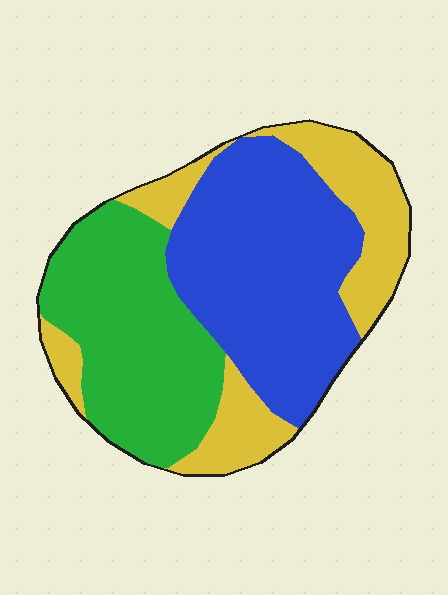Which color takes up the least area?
Yellow, at roughly 25%.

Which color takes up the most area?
Blue, at roughly 40%.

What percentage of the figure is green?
Green covers roughly 35% of the figure.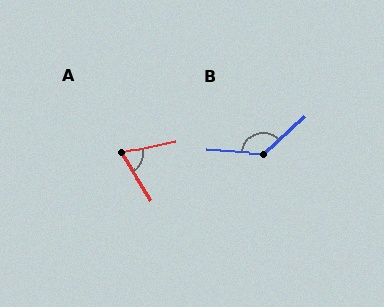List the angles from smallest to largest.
A (70°), B (134°).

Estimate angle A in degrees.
Approximately 70 degrees.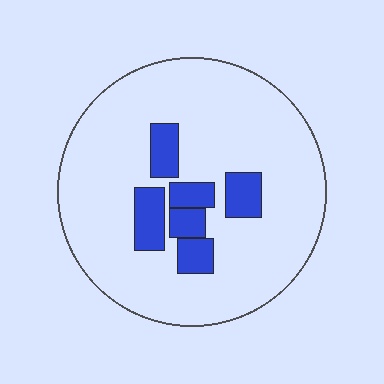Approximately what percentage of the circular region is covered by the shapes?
Approximately 15%.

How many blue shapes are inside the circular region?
6.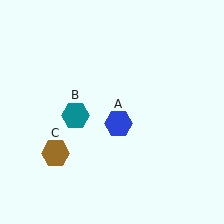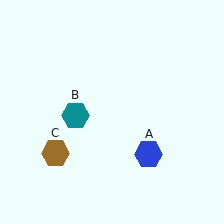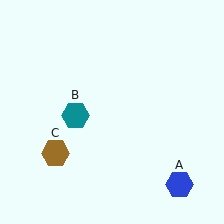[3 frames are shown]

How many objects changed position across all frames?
1 object changed position: blue hexagon (object A).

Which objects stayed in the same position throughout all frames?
Teal hexagon (object B) and brown hexagon (object C) remained stationary.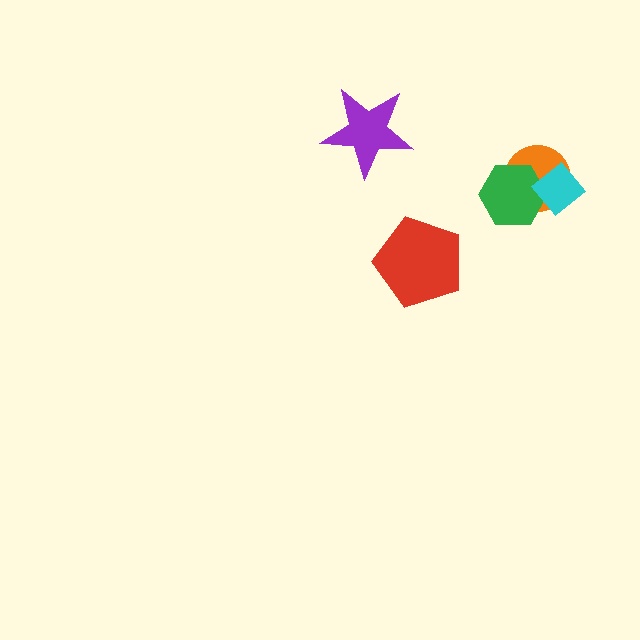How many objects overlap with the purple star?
0 objects overlap with the purple star.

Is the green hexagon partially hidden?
Yes, it is partially covered by another shape.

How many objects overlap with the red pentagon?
0 objects overlap with the red pentagon.